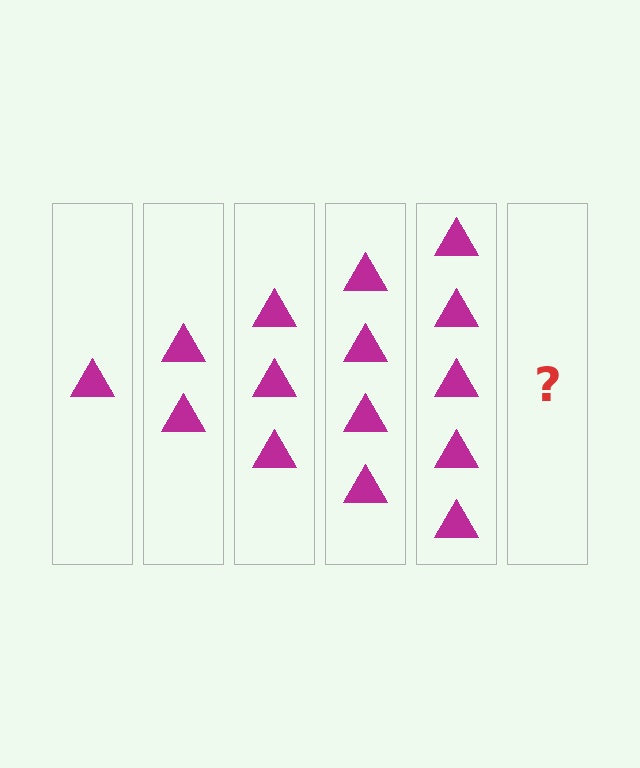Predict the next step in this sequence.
The next step is 6 triangles.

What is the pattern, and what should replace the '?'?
The pattern is that each step adds one more triangle. The '?' should be 6 triangles.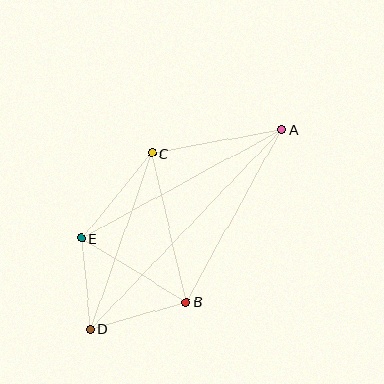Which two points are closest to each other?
Points D and E are closest to each other.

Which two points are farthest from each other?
Points A and D are farthest from each other.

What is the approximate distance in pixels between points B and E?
The distance between B and E is approximately 123 pixels.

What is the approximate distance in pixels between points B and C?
The distance between B and C is approximately 153 pixels.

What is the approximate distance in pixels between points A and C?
The distance between A and C is approximately 132 pixels.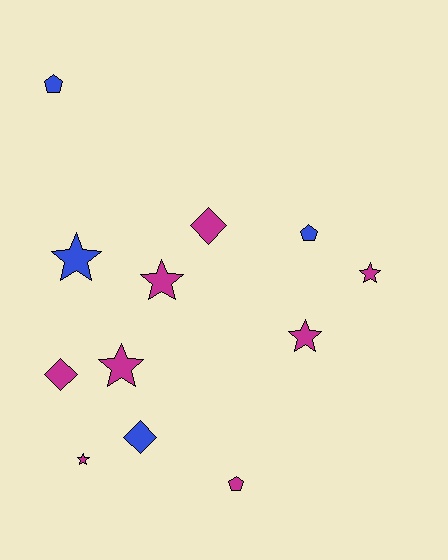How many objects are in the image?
There are 12 objects.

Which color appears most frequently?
Magenta, with 8 objects.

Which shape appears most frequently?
Star, with 6 objects.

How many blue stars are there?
There is 1 blue star.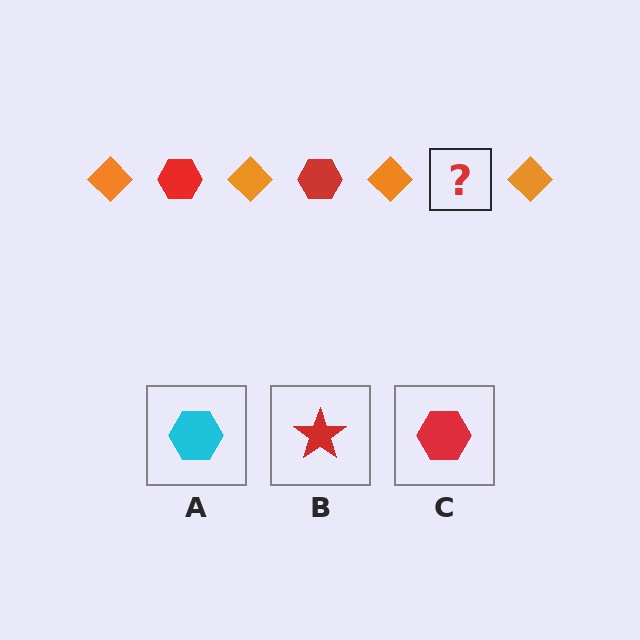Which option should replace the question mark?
Option C.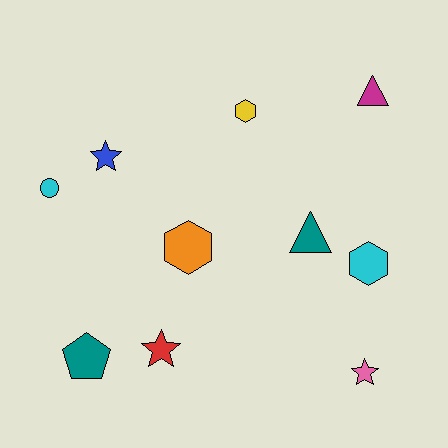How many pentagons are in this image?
There is 1 pentagon.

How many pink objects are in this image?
There is 1 pink object.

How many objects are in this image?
There are 10 objects.